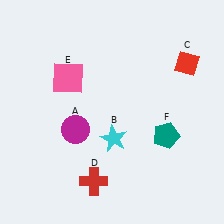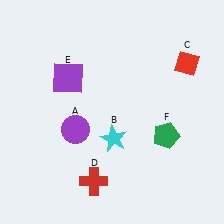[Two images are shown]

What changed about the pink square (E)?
In Image 1, E is pink. In Image 2, it changed to purple.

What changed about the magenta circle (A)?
In Image 1, A is magenta. In Image 2, it changed to purple.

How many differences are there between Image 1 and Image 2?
There are 3 differences between the two images.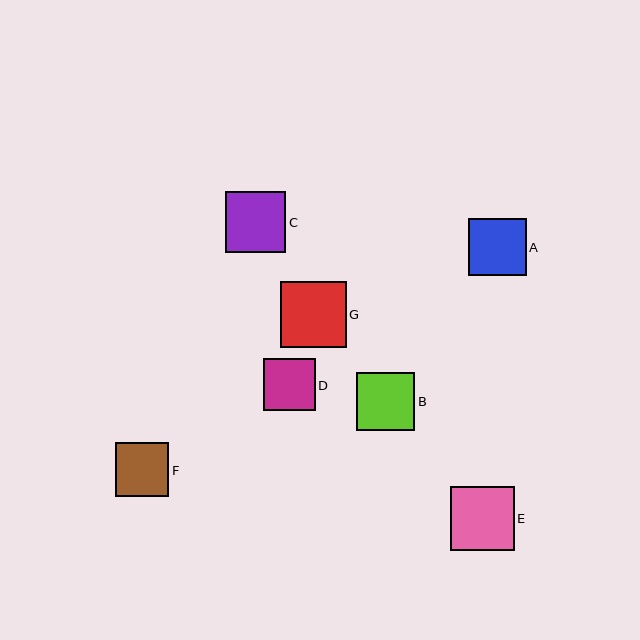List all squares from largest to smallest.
From largest to smallest: G, E, C, B, A, F, D.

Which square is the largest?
Square G is the largest with a size of approximately 66 pixels.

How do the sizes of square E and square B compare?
Square E and square B are approximately the same size.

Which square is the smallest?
Square D is the smallest with a size of approximately 52 pixels.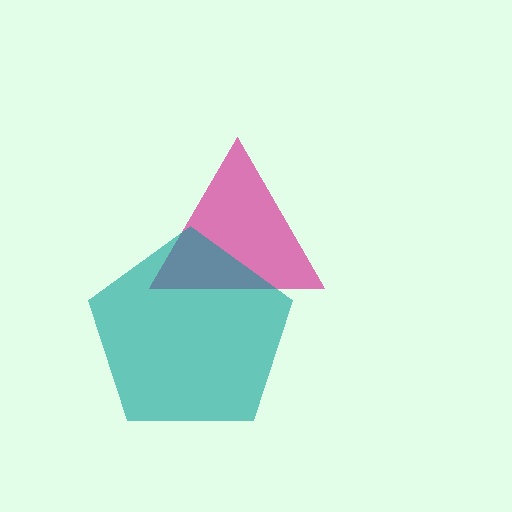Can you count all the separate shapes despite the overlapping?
Yes, there are 2 separate shapes.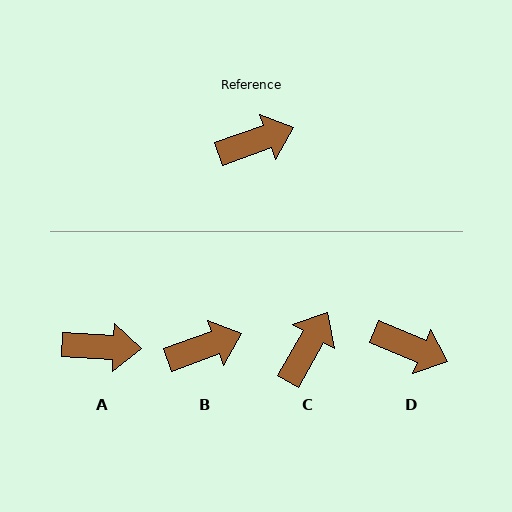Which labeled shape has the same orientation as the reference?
B.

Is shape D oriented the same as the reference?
No, it is off by about 42 degrees.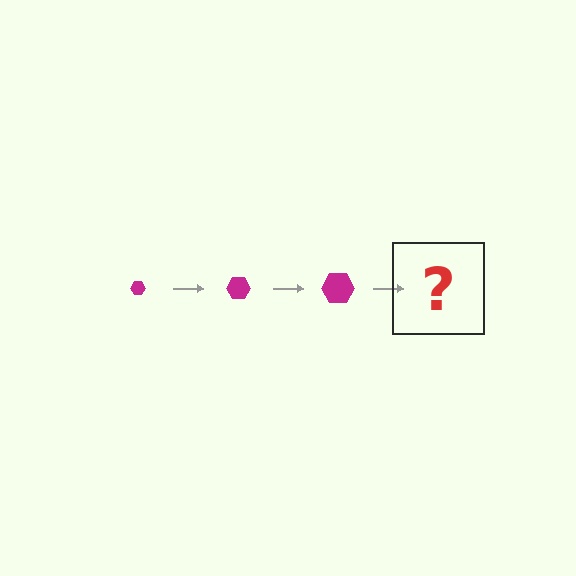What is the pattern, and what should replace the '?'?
The pattern is that the hexagon gets progressively larger each step. The '?' should be a magenta hexagon, larger than the previous one.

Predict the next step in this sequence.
The next step is a magenta hexagon, larger than the previous one.